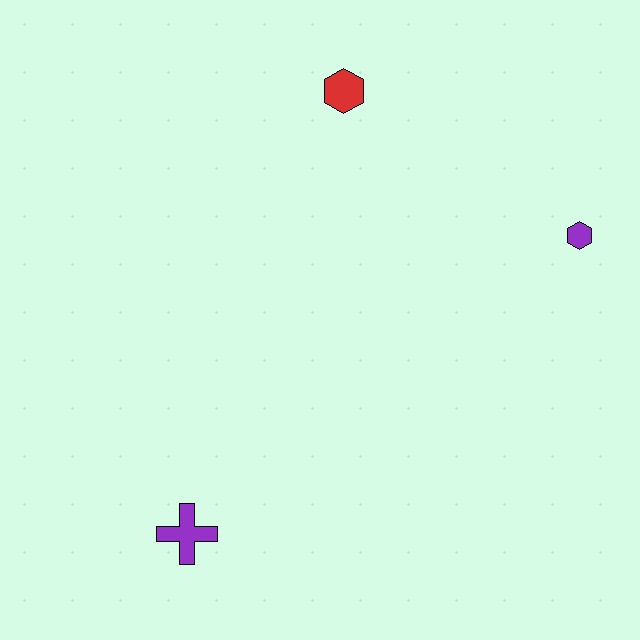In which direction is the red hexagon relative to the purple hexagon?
The red hexagon is to the left of the purple hexagon.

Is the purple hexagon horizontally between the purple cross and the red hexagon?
No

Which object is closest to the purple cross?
The red hexagon is closest to the purple cross.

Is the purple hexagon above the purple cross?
Yes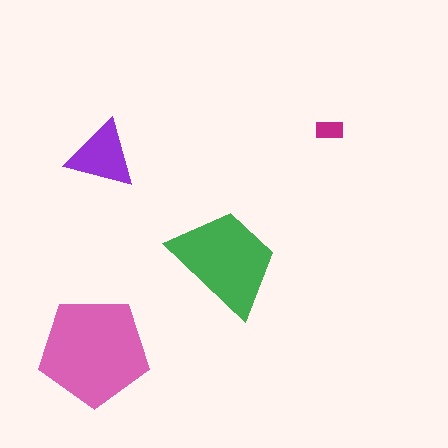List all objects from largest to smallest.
The pink pentagon, the green trapezoid, the purple triangle, the magenta rectangle.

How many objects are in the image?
There are 4 objects in the image.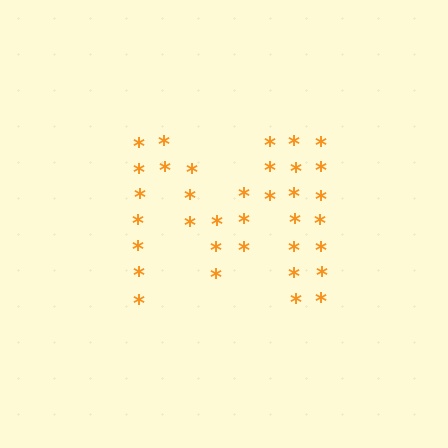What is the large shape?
The large shape is the letter M.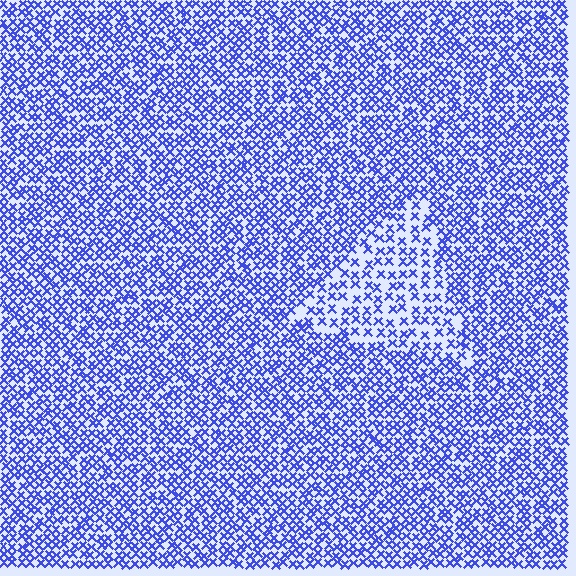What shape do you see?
I see a triangle.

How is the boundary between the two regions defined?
The boundary is defined by a change in element density (approximately 1.8x ratio). All elements are the same color, size, and shape.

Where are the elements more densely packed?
The elements are more densely packed outside the triangle boundary.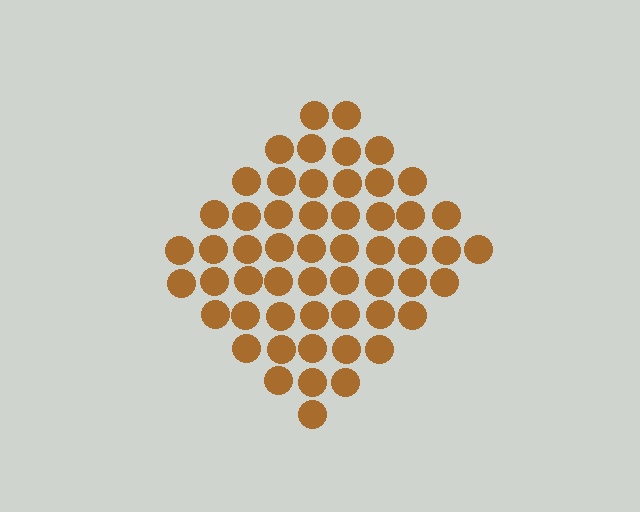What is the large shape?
The large shape is a diamond.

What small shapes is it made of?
It is made of small circles.